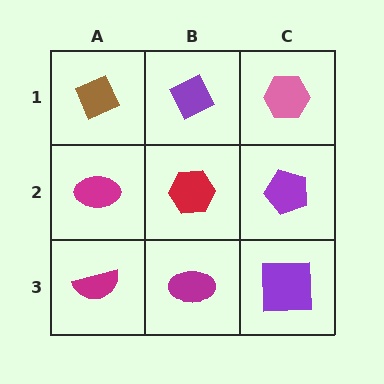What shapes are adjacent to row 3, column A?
A magenta ellipse (row 2, column A), a magenta ellipse (row 3, column B).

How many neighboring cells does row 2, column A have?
3.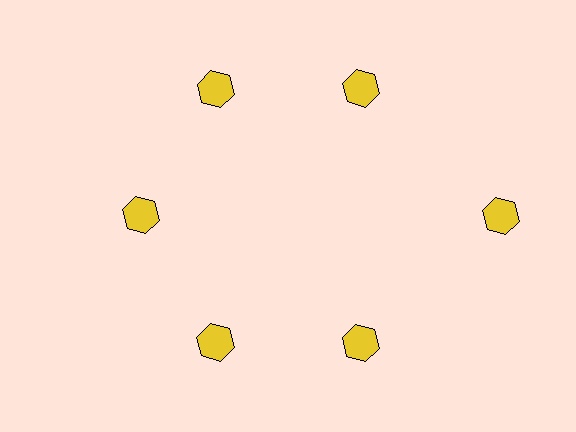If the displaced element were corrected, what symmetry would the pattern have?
It would have 6-fold rotational symmetry — the pattern would map onto itself every 60 degrees.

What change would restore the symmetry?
The symmetry would be restored by moving it inward, back onto the ring so that all 6 hexagons sit at equal angles and equal distance from the center.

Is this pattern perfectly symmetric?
No. The 6 yellow hexagons are arranged in a ring, but one element near the 3 o'clock position is pushed outward from the center, breaking the 6-fold rotational symmetry.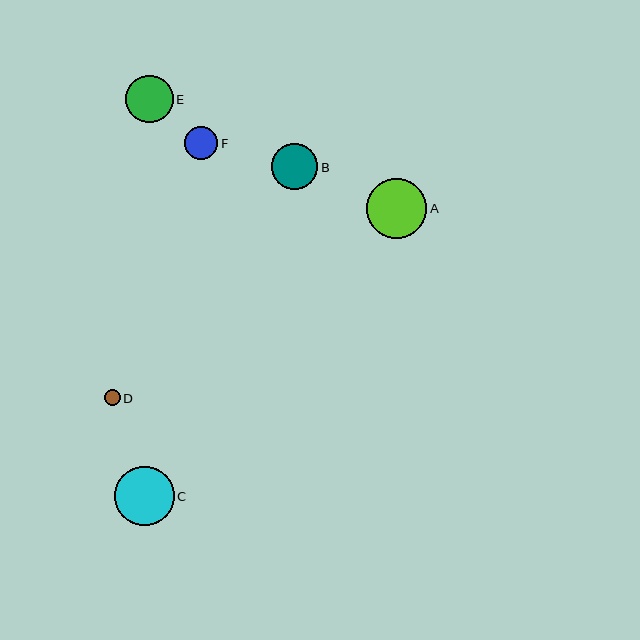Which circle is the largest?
Circle A is the largest with a size of approximately 60 pixels.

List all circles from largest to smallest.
From largest to smallest: A, C, E, B, F, D.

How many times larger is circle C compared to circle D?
Circle C is approximately 3.8 times the size of circle D.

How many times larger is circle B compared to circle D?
Circle B is approximately 2.9 times the size of circle D.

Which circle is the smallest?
Circle D is the smallest with a size of approximately 16 pixels.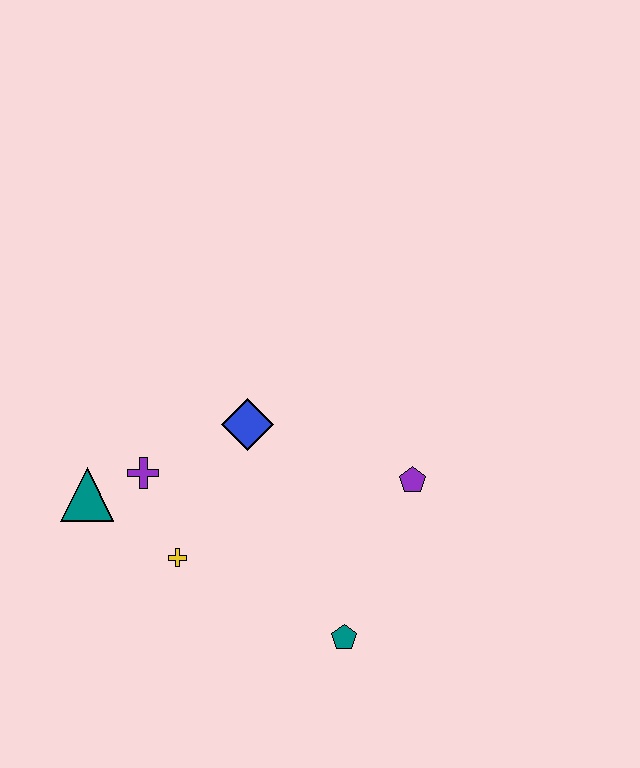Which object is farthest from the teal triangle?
The purple pentagon is farthest from the teal triangle.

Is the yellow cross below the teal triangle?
Yes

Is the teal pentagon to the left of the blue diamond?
No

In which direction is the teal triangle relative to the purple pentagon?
The teal triangle is to the left of the purple pentagon.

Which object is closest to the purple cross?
The teal triangle is closest to the purple cross.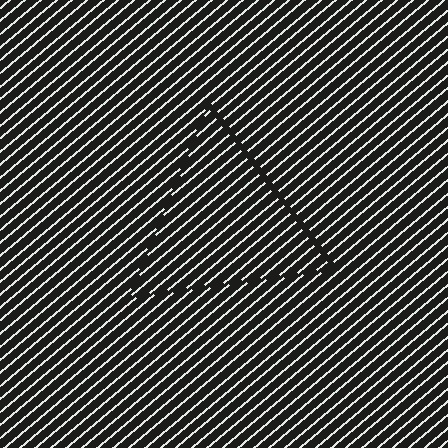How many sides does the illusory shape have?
3 sides — the line-ends trace a triangle.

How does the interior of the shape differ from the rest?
The interior of the shape contains the same grating, shifted by half a period — the contour is defined by the phase discontinuity where line-ends from the inner and outer gratings abut.